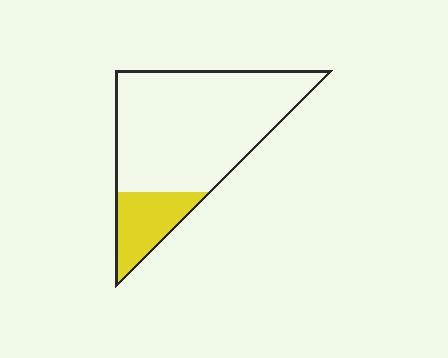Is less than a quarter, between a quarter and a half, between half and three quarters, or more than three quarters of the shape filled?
Less than a quarter.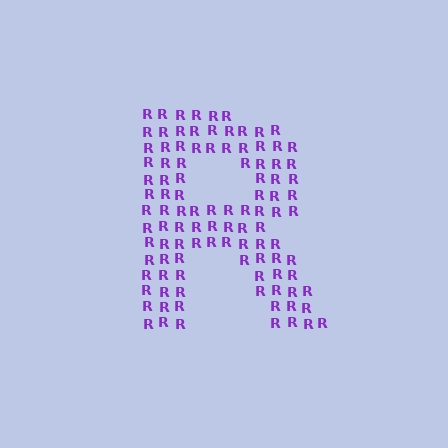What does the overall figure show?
The overall figure shows the letter R.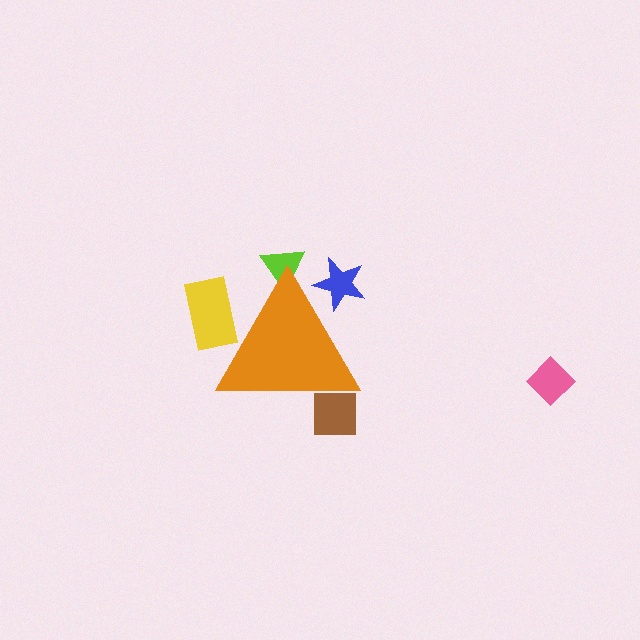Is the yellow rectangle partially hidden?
Yes, the yellow rectangle is partially hidden behind the orange triangle.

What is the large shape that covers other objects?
An orange triangle.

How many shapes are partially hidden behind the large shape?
4 shapes are partially hidden.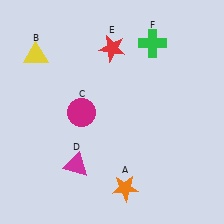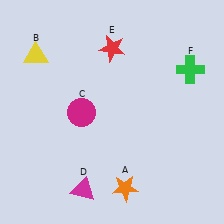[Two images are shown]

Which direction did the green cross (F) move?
The green cross (F) moved right.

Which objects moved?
The objects that moved are: the magenta triangle (D), the green cross (F).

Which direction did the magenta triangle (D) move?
The magenta triangle (D) moved down.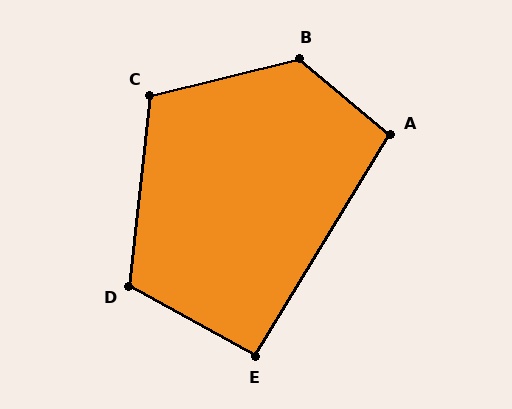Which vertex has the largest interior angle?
B, at approximately 127 degrees.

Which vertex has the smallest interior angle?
E, at approximately 93 degrees.